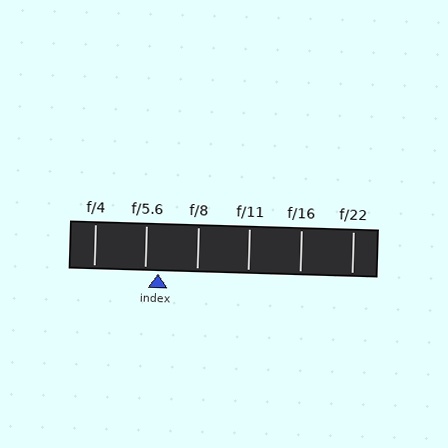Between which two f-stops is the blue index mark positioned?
The index mark is between f/5.6 and f/8.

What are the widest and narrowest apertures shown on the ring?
The widest aperture shown is f/4 and the narrowest is f/22.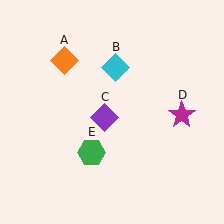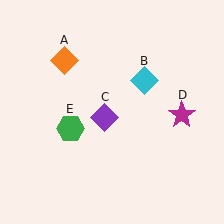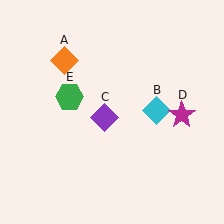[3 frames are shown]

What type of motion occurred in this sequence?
The cyan diamond (object B), green hexagon (object E) rotated clockwise around the center of the scene.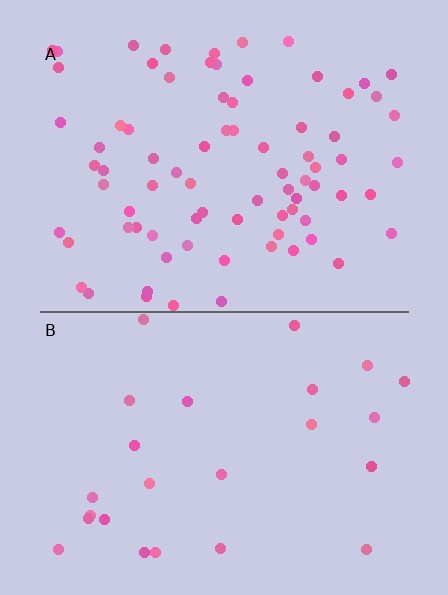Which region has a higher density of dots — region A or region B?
A (the top).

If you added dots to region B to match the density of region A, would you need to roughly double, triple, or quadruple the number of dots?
Approximately triple.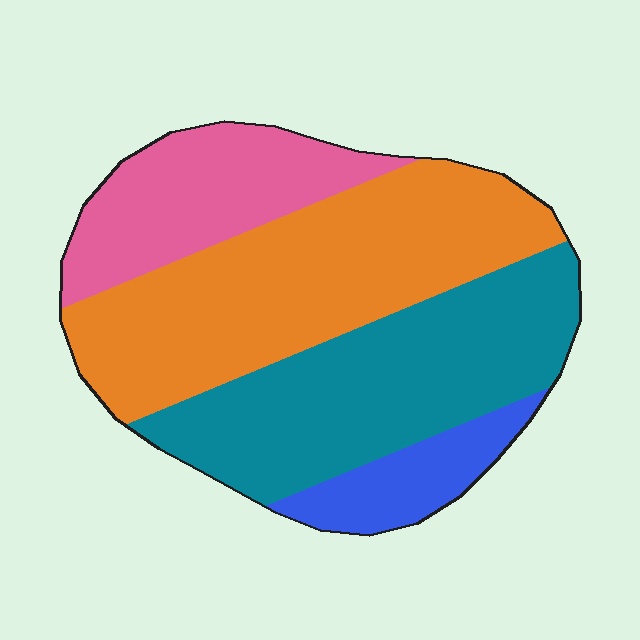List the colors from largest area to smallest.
From largest to smallest: orange, teal, pink, blue.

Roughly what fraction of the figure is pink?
Pink covers around 20% of the figure.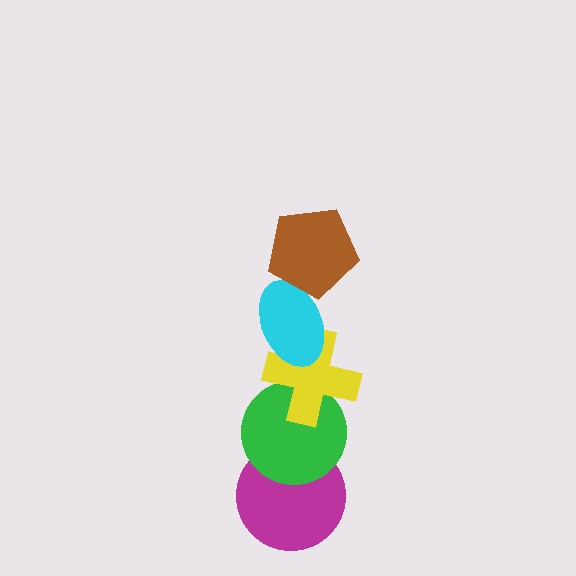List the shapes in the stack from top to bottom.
From top to bottom: the brown pentagon, the cyan ellipse, the yellow cross, the green circle, the magenta circle.